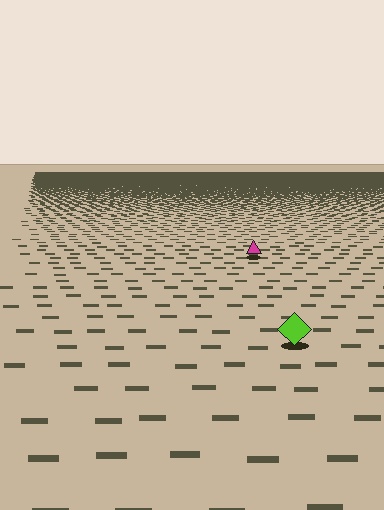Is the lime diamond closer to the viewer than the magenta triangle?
Yes. The lime diamond is closer — you can tell from the texture gradient: the ground texture is coarser near it.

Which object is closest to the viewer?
The lime diamond is closest. The texture marks near it are larger and more spread out.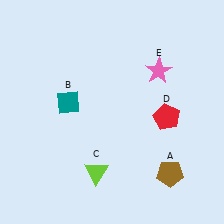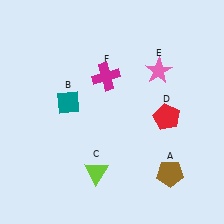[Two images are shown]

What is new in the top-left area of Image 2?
A magenta cross (F) was added in the top-left area of Image 2.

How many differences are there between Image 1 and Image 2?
There is 1 difference between the two images.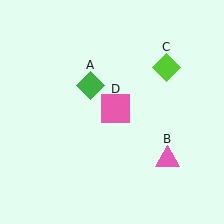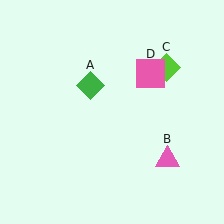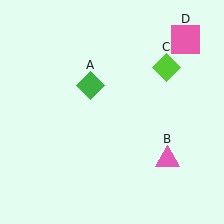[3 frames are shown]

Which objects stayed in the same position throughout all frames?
Green diamond (object A) and pink triangle (object B) and lime diamond (object C) remained stationary.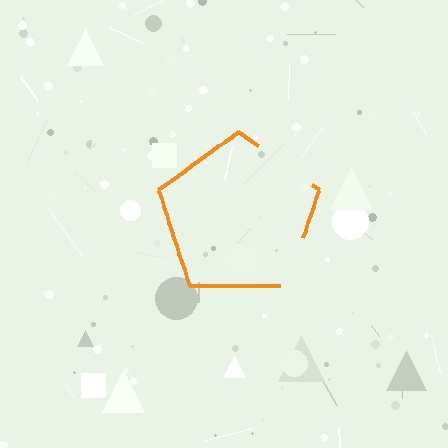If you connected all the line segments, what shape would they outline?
They would outline a pentagon.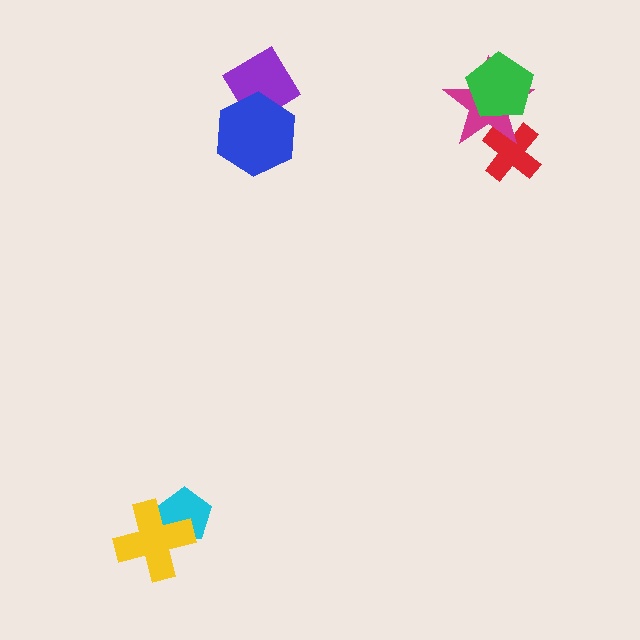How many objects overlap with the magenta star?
2 objects overlap with the magenta star.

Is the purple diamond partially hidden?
Yes, it is partially covered by another shape.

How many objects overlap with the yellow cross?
1 object overlaps with the yellow cross.